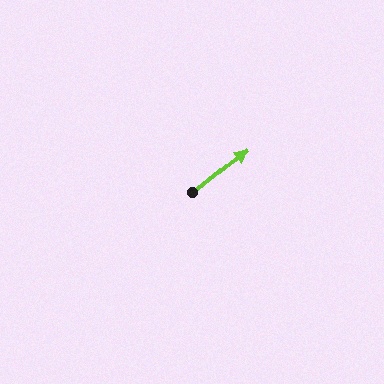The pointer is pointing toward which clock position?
Roughly 2 o'clock.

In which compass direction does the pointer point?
Northeast.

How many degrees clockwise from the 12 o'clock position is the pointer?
Approximately 52 degrees.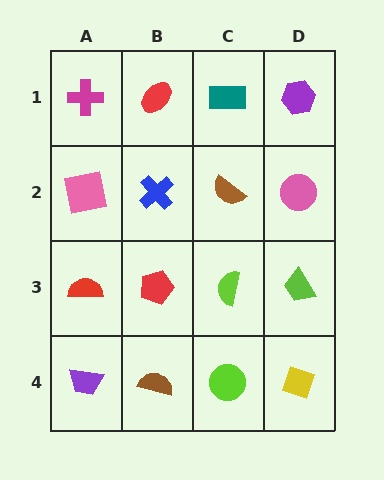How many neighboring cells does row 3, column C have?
4.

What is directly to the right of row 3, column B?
A lime semicircle.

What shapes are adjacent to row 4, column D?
A lime trapezoid (row 3, column D), a lime circle (row 4, column C).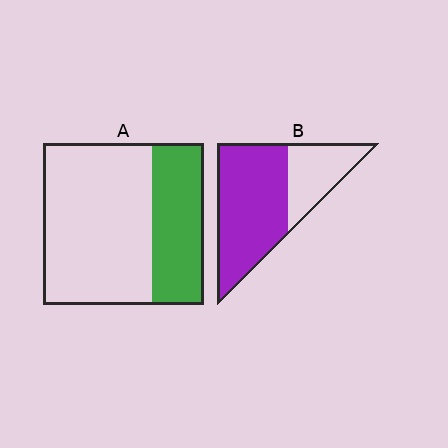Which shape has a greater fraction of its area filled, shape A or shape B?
Shape B.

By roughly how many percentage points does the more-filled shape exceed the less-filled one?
By roughly 35 percentage points (B over A).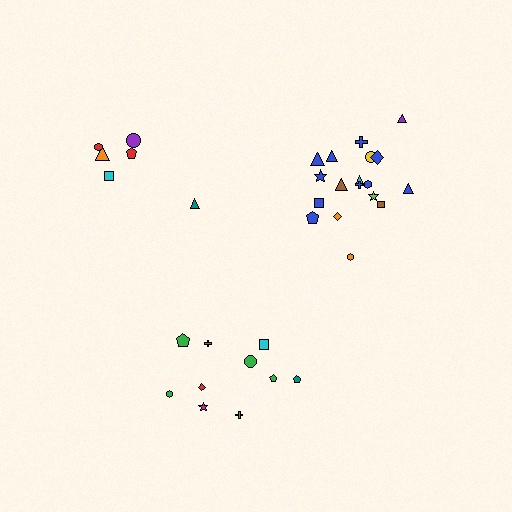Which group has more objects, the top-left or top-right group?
The top-right group.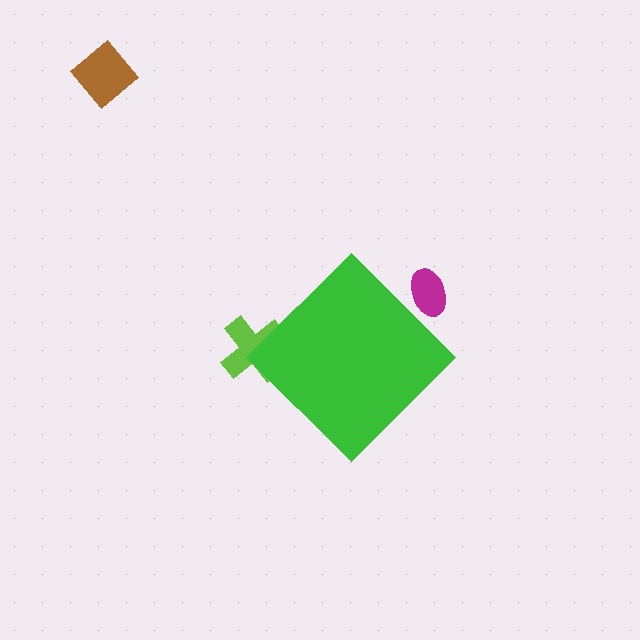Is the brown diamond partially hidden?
No, the brown diamond is fully visible.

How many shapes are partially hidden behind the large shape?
2 shapes are partially hidden.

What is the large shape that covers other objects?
A green diamond.